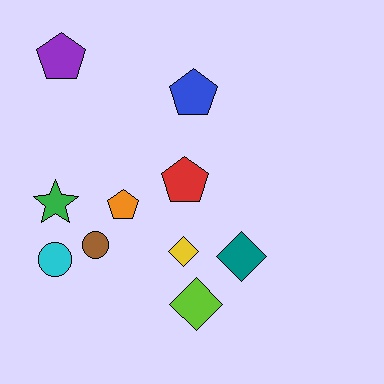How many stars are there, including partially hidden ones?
There is 1 star.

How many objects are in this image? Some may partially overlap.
There are 10 objects.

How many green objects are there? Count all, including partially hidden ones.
There is 1 green object.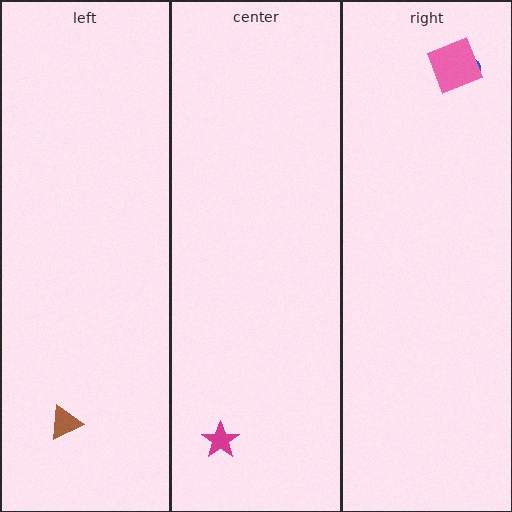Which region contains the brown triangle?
The left region.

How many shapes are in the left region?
1.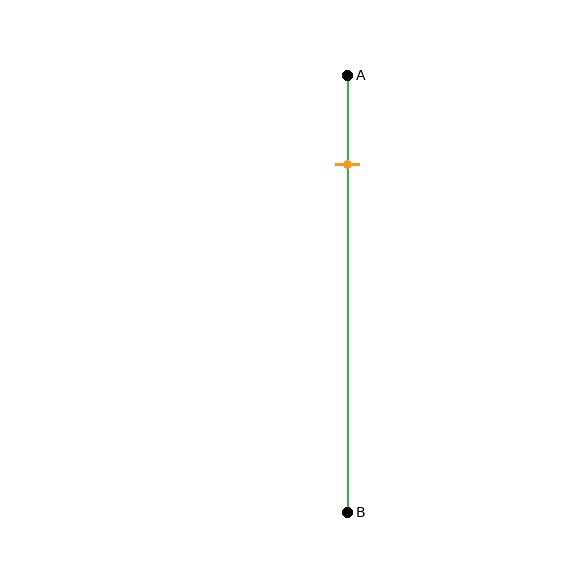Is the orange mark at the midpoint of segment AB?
No, the mark is at about 20% from A, not at the 50% midpoint.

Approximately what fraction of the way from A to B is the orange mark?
The orange mark is approximately 20% of the way from A to B.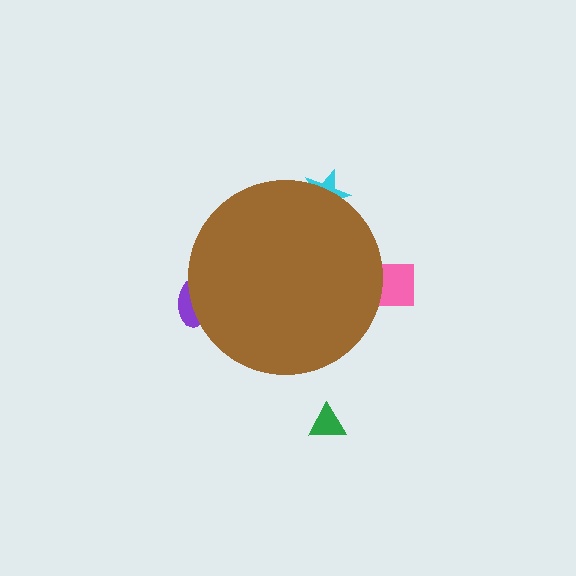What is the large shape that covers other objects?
A brown circle.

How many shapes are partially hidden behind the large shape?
3 shapes are partially hidden.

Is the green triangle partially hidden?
No, the green triangle is fully visible.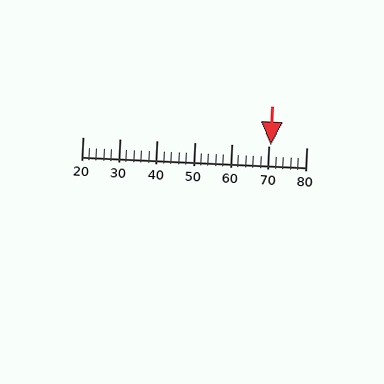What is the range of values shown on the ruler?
The ruler shows values from 20 to 80.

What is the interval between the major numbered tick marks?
The major tick marks are spaced 10 units apart.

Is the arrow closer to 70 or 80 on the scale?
The arrow is closer to 70.